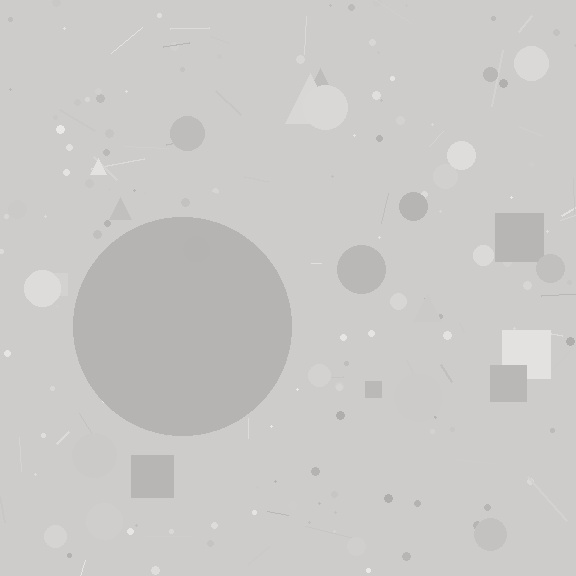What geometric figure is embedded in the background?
A circle is embedded in the background.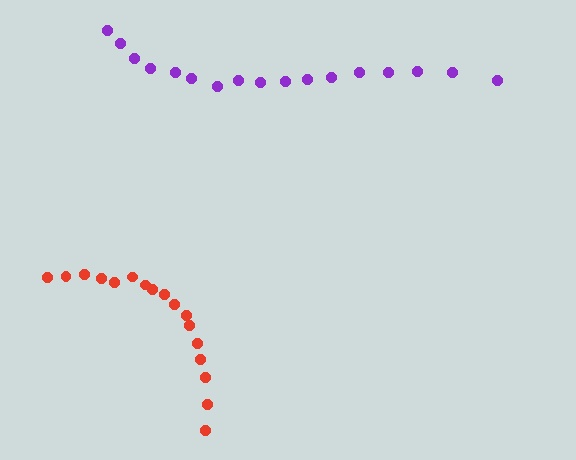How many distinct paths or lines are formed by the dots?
There are 2 distinct paths.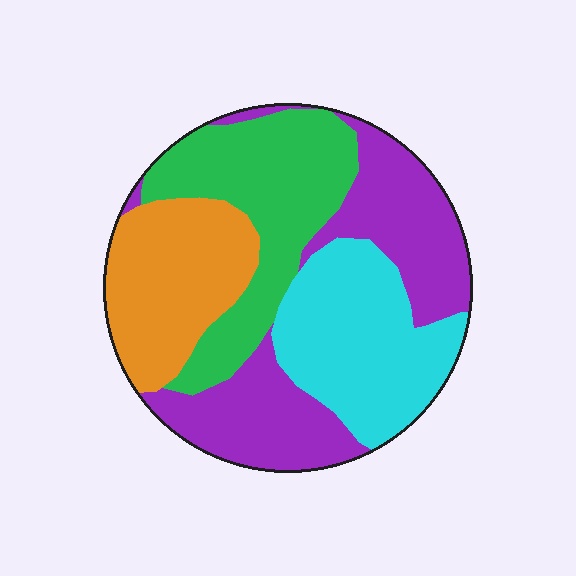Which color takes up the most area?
Purple, at roughly 30%.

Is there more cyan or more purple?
Purple.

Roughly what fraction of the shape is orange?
Orange covers about 20% of the shape.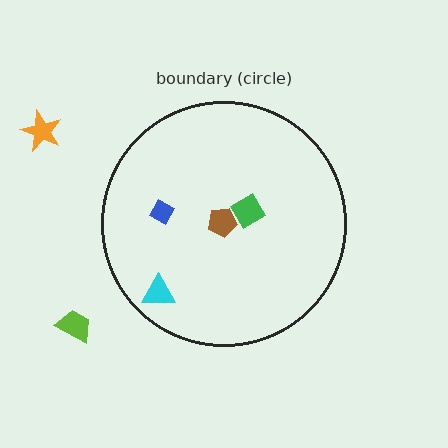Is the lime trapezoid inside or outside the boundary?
Outside.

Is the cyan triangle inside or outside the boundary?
Inside.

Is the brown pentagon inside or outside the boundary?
Inside.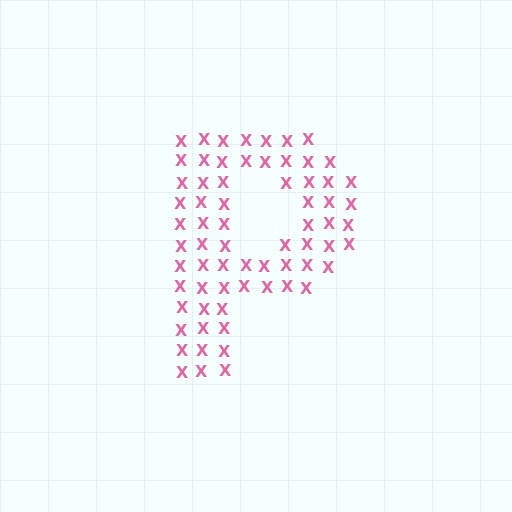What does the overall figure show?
The overall figure shows the letter P.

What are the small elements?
The small elements are letter X's.